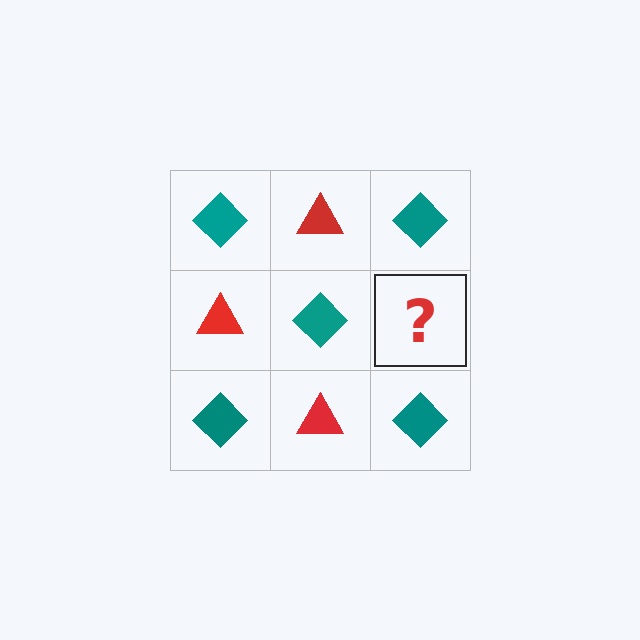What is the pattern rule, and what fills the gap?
The rule is that it alternates teal diamond and red triangle in a checkerboard pattern. The gap should be filled with a red triangle.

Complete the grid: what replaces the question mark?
The question mark should be replaced with a red triangle.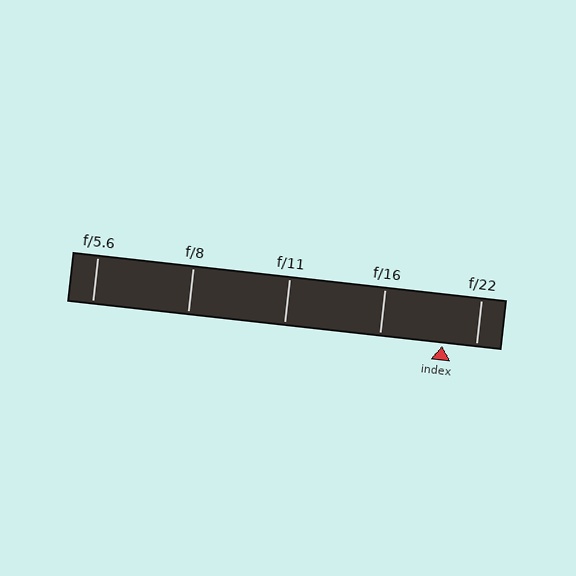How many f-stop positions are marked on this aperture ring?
There are 5 f-stop positions marked.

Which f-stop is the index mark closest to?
The index mark is closest to f/22.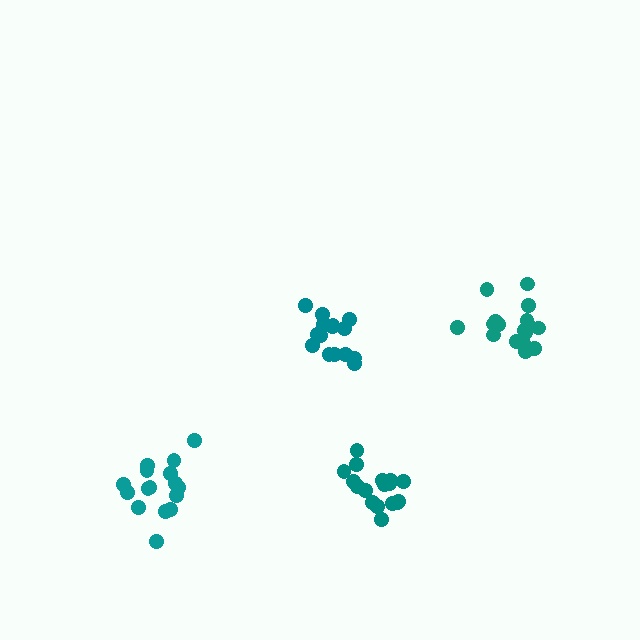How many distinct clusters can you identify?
There are 4 distinct clusters.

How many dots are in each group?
Group 1: 16 dots, Group 2: 17 dots, Group 3: 17 dots, Group 4: 15 dots (65 total).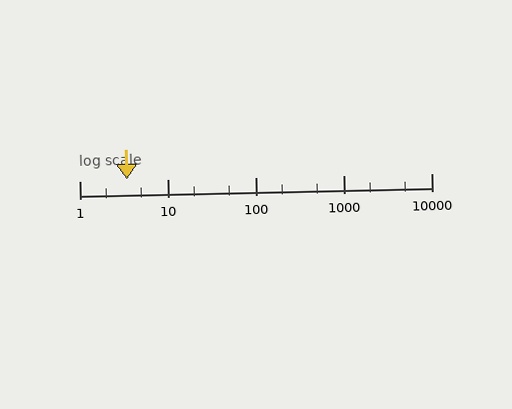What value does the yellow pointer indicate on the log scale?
The pointer indicates approximately 3.5.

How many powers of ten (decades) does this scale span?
The scale spans 4 decades, from 1 to 10000.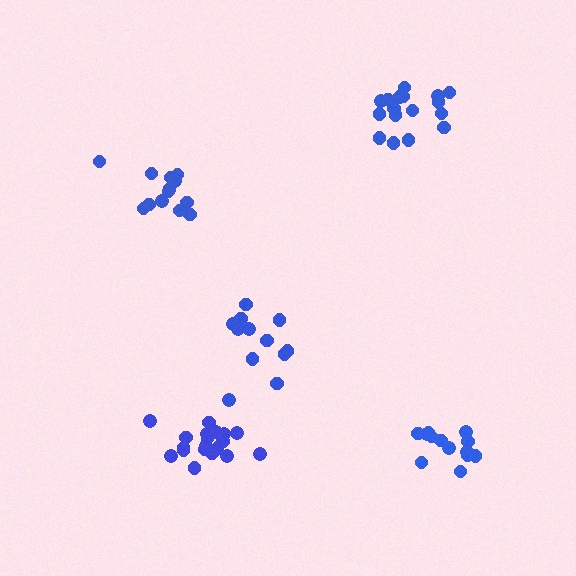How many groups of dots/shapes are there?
There are 5 groups.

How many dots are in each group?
Group 1: 13 dots, Group 2: 13 dots, Group 3: 13 dots, Group 4: 17 dots, Group 5: 19 dots (75 total).